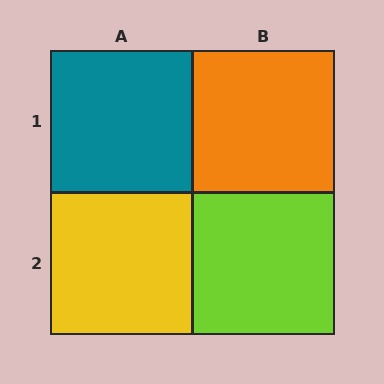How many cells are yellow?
1 cell is yellow.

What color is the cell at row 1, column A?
Teal.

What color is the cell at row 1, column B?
Orange.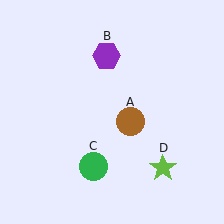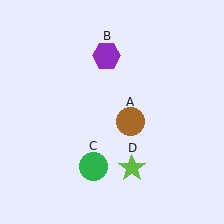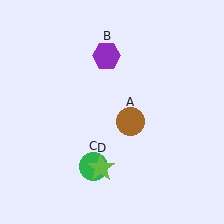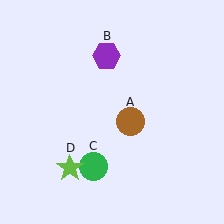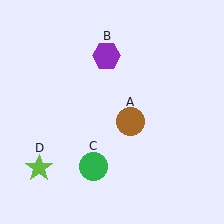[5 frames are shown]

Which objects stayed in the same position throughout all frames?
Brown circle (object A) and purple hexagon (object B) and green circle (object C) remained stationary.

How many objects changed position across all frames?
1 object changed position: lime star (object D).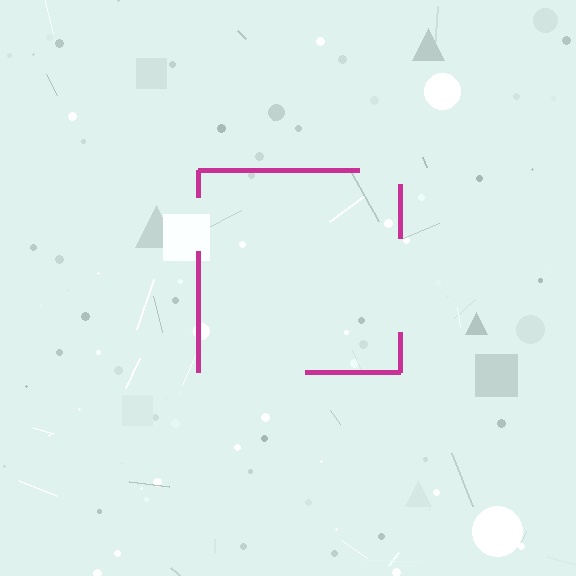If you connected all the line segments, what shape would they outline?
They would outline a square.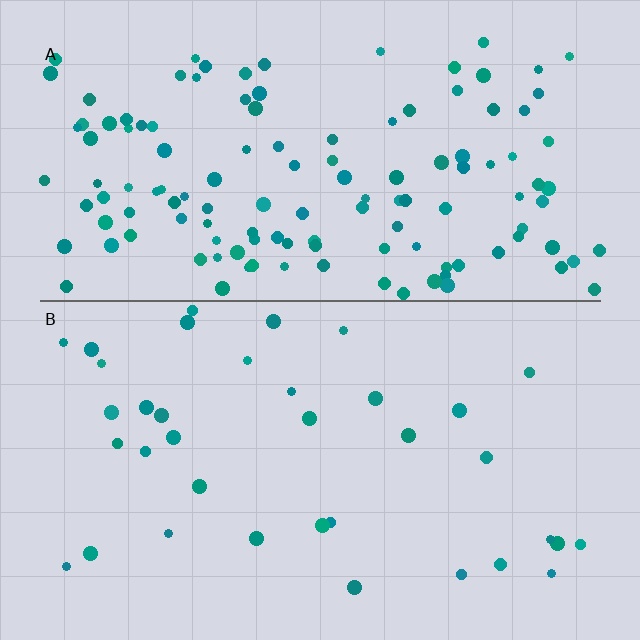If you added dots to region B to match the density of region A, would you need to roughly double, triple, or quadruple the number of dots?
Approximately quadruple.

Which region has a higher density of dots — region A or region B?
A (the top).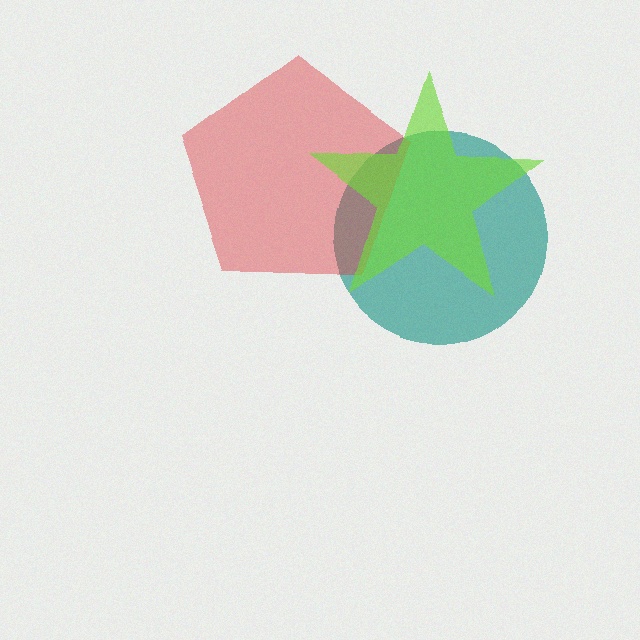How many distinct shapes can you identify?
There are 3 distinct shapes: a teal circle, a red pentagon, a lime star.